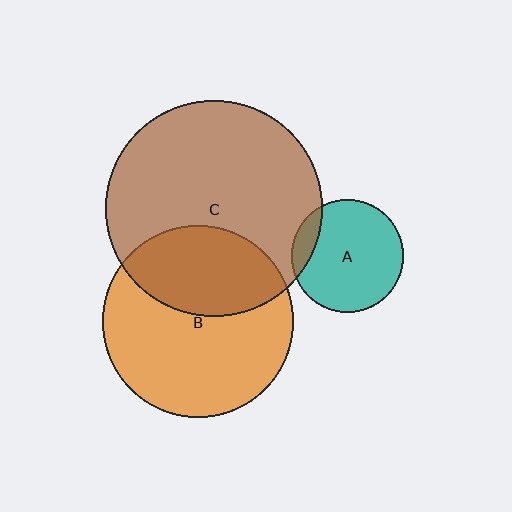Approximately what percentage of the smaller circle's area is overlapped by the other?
Approximately 35%.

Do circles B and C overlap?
Yes.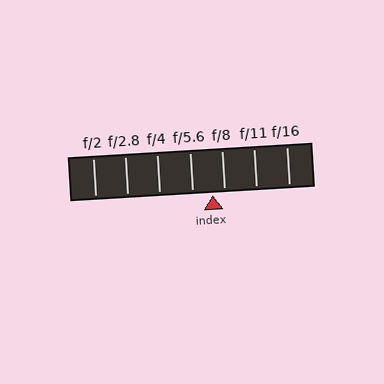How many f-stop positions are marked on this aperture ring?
There are 7 f-stop positions marked.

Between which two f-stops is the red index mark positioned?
The index mark is between f/5.6 and f/8.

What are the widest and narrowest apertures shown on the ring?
The widest aperture shown is f/2 and the narrowest is f/16.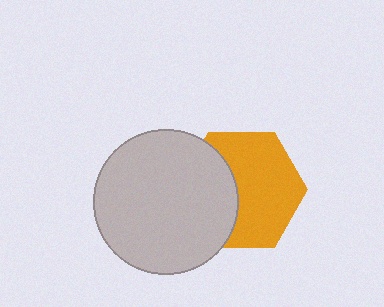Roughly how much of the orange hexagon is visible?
About half of it is visible (roughly 62%).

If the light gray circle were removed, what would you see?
You would see the complete orange hexagon.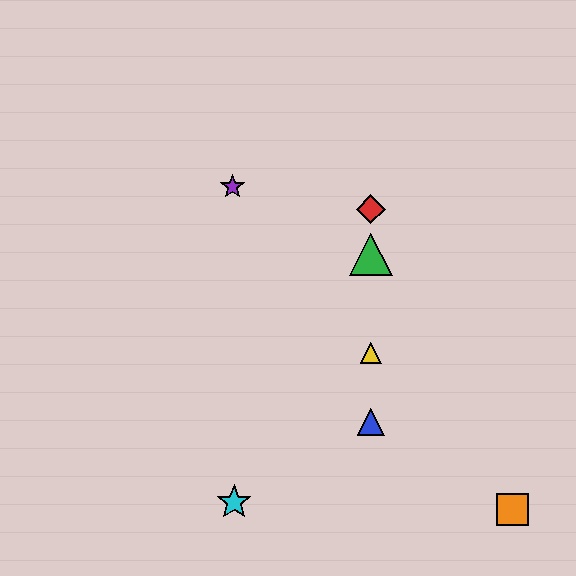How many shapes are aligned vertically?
4 shapes (the red diamond, the blue triangle, the green triangle, the yellow triangle) are aligned vertically.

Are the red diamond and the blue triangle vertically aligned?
Yes, both are at x≈371.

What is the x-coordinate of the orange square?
The orange square is at x≈513.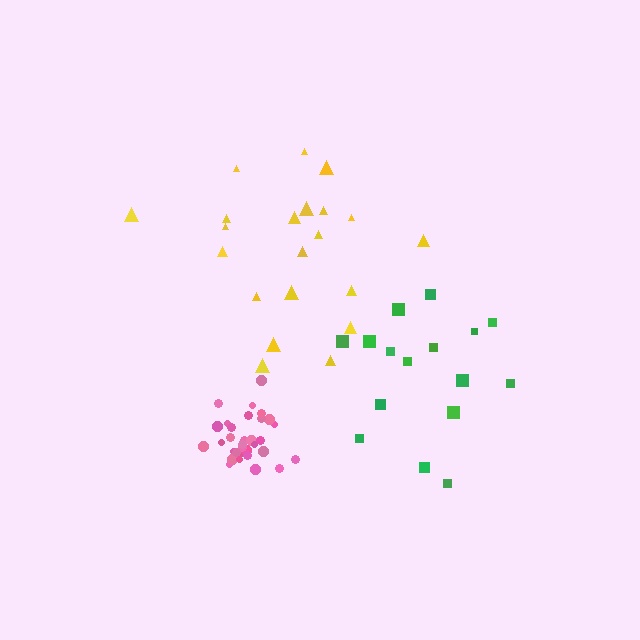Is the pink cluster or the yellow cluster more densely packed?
Pink.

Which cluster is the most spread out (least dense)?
Yellow.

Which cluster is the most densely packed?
Pink.